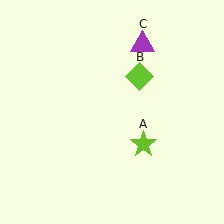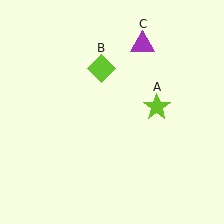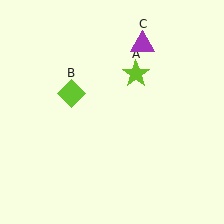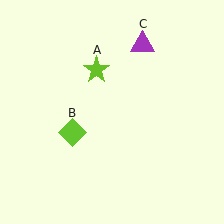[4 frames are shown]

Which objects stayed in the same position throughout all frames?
Purple triangle (object C) remained stationary.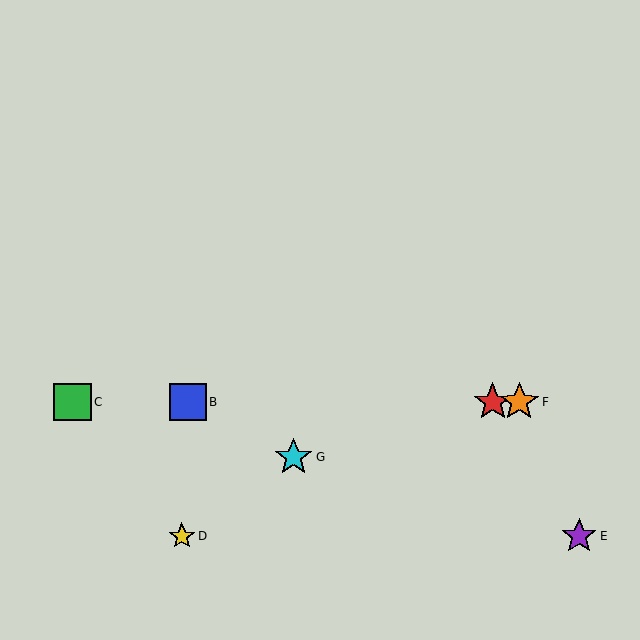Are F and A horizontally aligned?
Yes, both are at y≈402.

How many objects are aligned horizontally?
4 objects (A, B, C, F) are aligned horizontally.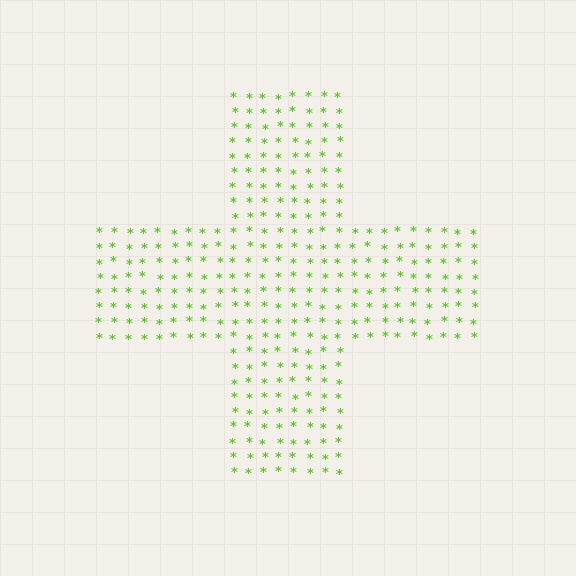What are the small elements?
The small elements are asterisks.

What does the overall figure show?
The overall figure shows a cross.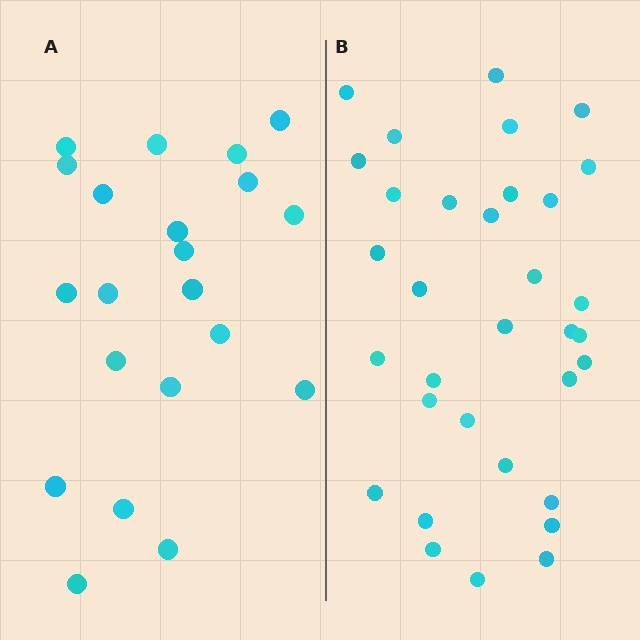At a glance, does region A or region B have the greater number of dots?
Region B (the right region) has more dots.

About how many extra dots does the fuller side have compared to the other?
Region B has roughly 12 or so more dots than region A.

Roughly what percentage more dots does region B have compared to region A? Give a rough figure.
About 55% more.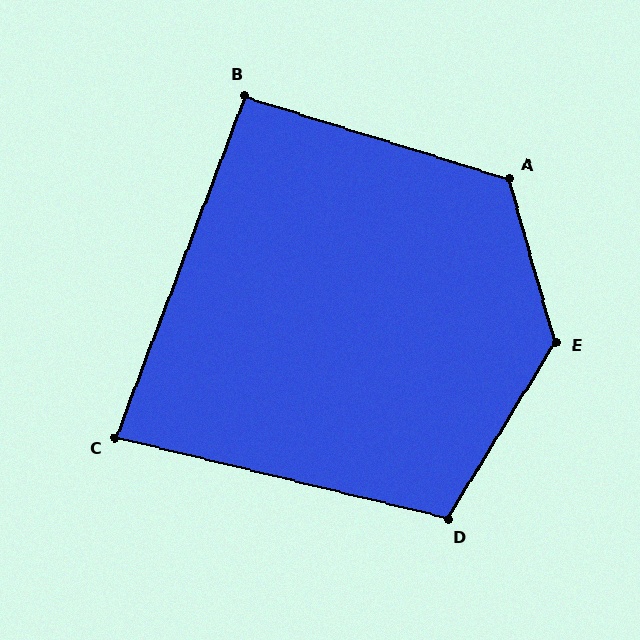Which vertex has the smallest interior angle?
C, at approximately 83 degrees.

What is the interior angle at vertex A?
Approximately 123 degrees (obtuse).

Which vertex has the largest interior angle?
E, at approximately 133 degrees.